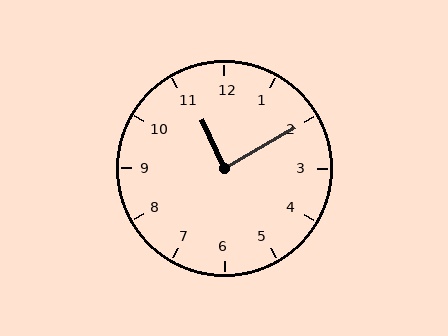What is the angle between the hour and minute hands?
Approximately 85 degrees.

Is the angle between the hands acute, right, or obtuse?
It is right.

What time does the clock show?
11:10.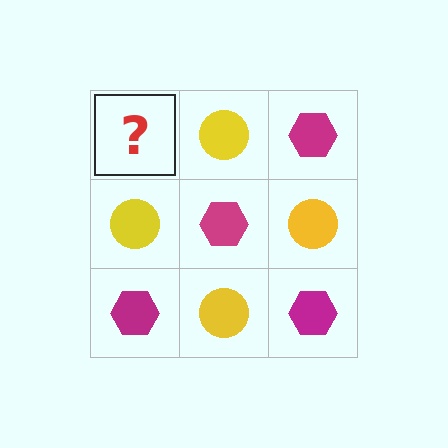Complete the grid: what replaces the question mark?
The question mark should be replaced with a magenta hexagon.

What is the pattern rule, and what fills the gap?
The rule is that it alternates magenta hexagon and yellow circle in a checkerboard pattern. The gap should be filled with a magenta hexagon.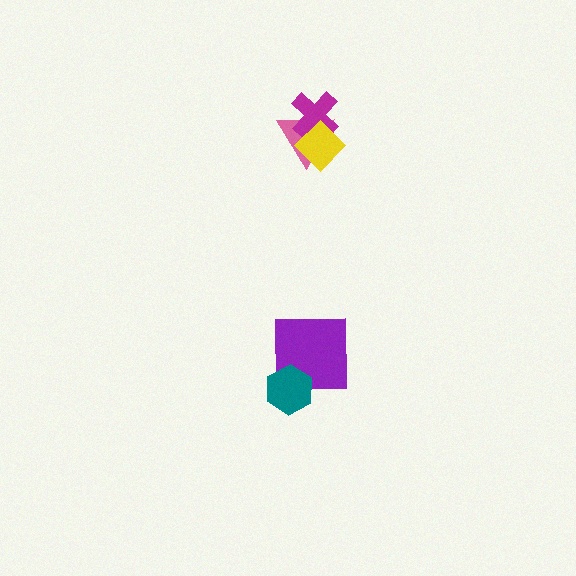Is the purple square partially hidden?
Yes, it is partially covered by another shape.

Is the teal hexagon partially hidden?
No, no other shape covers it.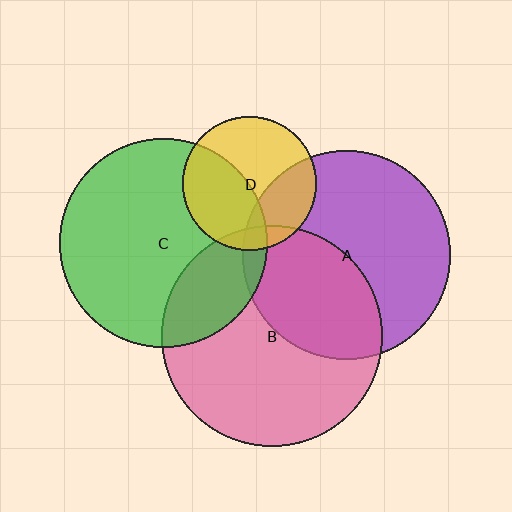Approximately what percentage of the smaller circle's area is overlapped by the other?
Approximately 10%.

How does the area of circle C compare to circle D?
Approximately 2.4 times.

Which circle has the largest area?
Circle B (pink).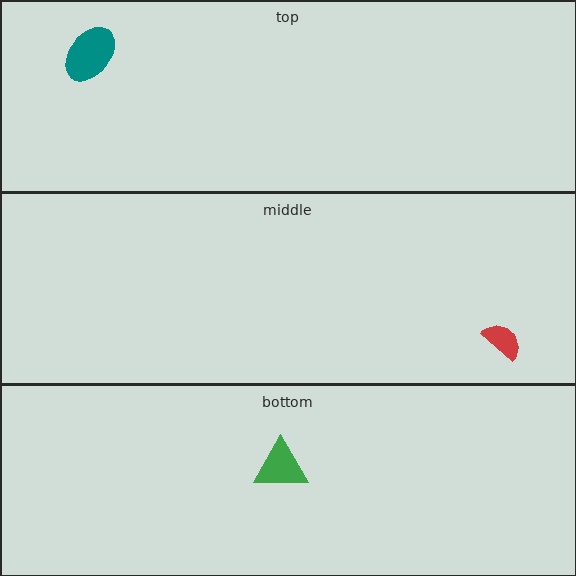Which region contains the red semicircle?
The middle region.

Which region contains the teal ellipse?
The top region.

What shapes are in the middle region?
The red semicircle.